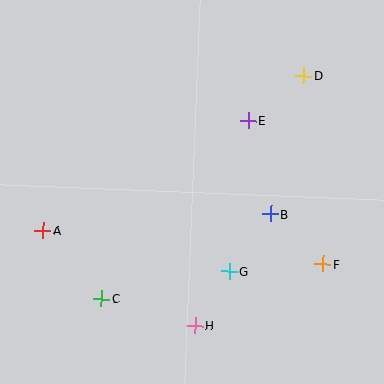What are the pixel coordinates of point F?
Point F is at (323, 264).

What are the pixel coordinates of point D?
Point D is at (304, 76).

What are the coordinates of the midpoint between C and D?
The midpoint between C and D is at (203, 187).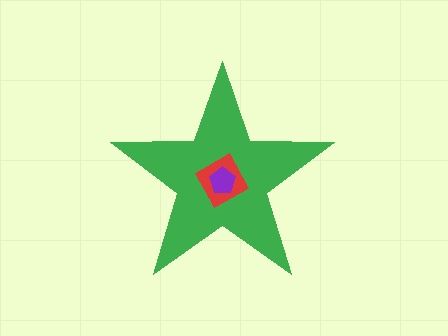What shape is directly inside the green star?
The red diamond.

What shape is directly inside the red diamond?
The purple pentagon.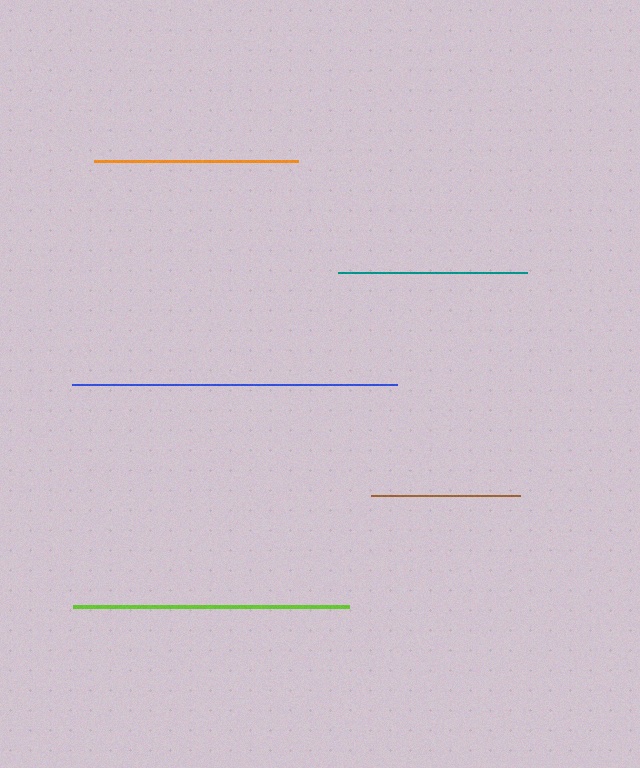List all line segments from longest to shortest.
From longest to shortest: blue, lime, orange, teal, brown.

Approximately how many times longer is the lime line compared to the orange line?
The lime line is approximately 1.3 times the length of the orange line.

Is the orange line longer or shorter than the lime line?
The lime line is longer than the orange line.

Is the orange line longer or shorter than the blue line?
The blue line is longer than the orange line.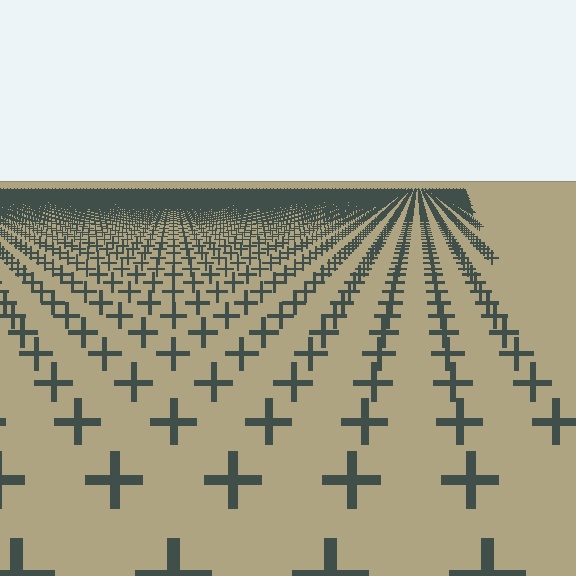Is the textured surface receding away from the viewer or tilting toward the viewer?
The surface is receding away from the viewer. Texture elements get smaller and denser toward the top.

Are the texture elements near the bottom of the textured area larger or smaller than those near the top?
Larger. Near the bottom, elements are closer to the viewer and appear at a bigger on-screen size.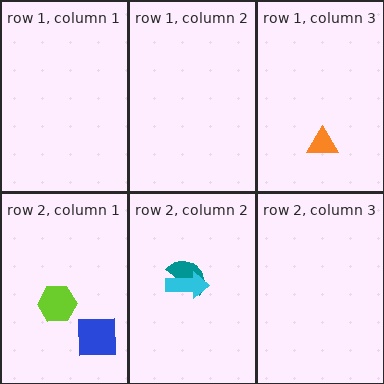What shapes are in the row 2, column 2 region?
The teal semicircle, the cyan arrow.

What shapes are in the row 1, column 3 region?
The orange triangle.